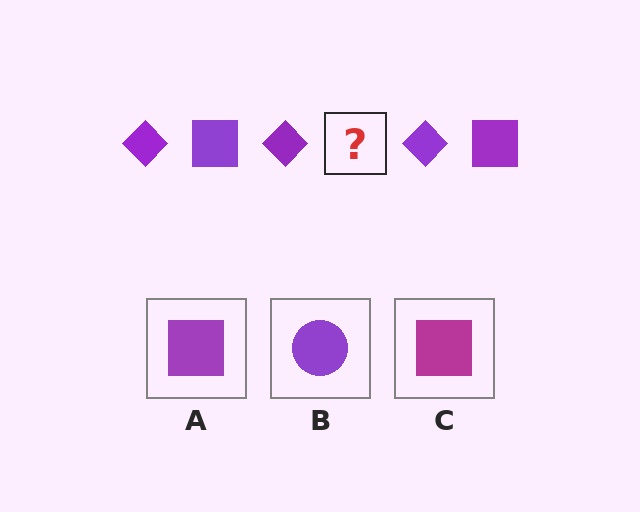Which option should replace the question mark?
Option A.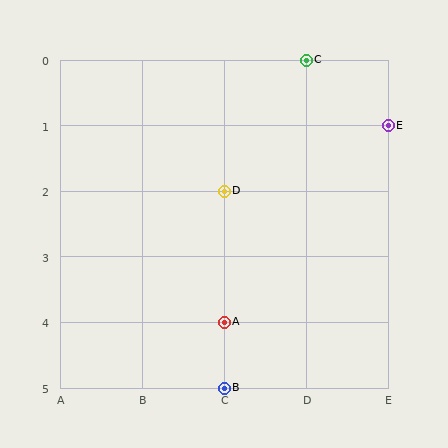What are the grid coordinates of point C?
Point C is at grid coordinates (D, 0).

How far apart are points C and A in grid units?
Points C and A are 1 column and 4 rows apart (about 4.1 grid units diagonally).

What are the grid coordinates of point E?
Point E is at grid coordinates (E, 1).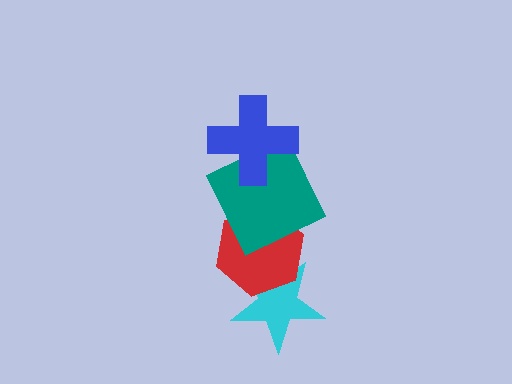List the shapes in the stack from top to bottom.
From top to bottom: the blue cross, the teal square, the red hexagon, the cyan star.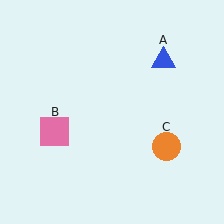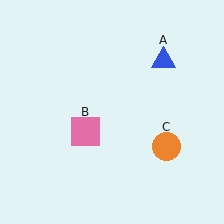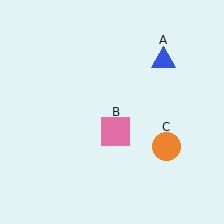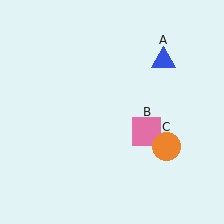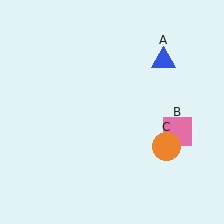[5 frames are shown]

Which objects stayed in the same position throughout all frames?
Blue triangle (object A) and orange circle (object C) remained stationary.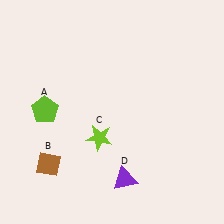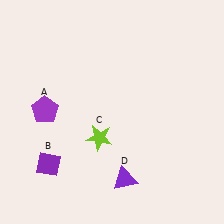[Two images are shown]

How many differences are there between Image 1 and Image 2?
There are 2 differences between the two images.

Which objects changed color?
A changed from lime to purple. B changed from brown to purple.